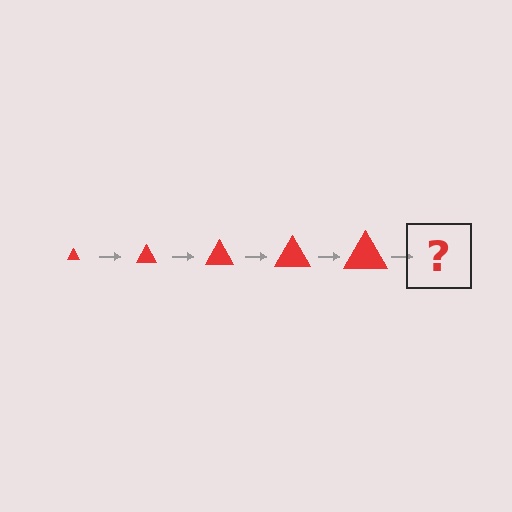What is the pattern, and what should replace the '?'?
The pattern is that the triangle gets progressively larger each step. The '?' should be a red triangle, larger than the previous one.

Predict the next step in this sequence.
The next step is a red triangle, larger than the previous one.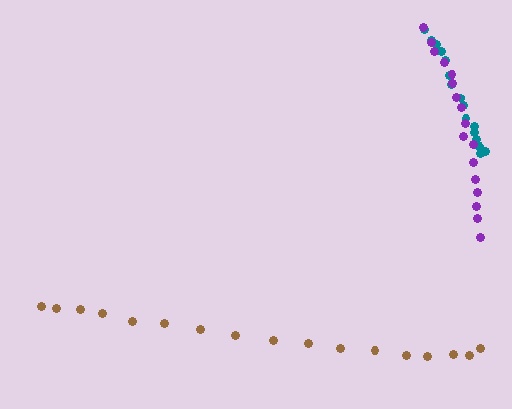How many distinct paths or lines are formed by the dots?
There are 3 distinct paths.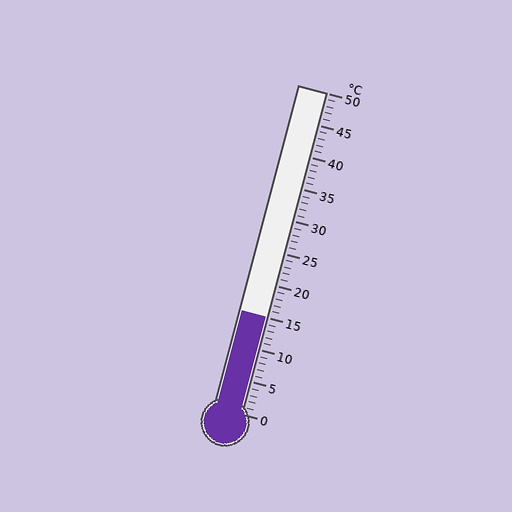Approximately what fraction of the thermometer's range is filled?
The thermometer is filled to approximately 30% of its range.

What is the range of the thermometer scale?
The thermometer scale ranges from 0°C to 50°C.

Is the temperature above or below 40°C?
The temperature is below 40°C.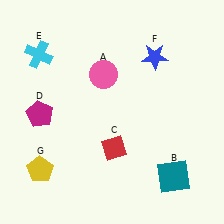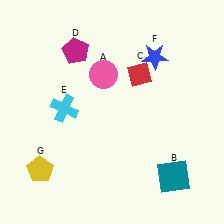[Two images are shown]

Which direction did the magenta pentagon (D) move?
The magenta pentagon (D) moved up.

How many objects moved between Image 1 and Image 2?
3 objects moved between the two images.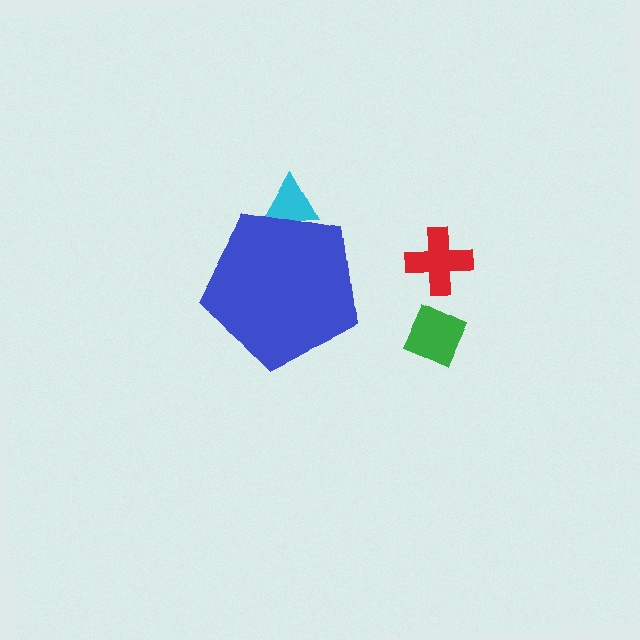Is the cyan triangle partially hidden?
Yes, the cyan triangle is partially hidden behind the blue pentagon.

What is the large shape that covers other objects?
A blue pentagon.